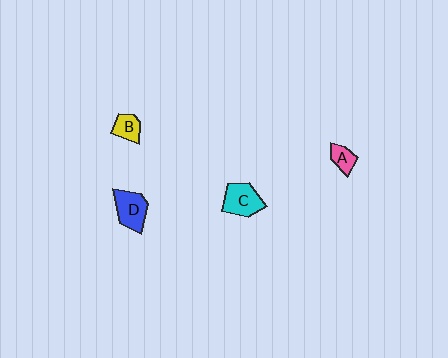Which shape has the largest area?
Shape C (cyan).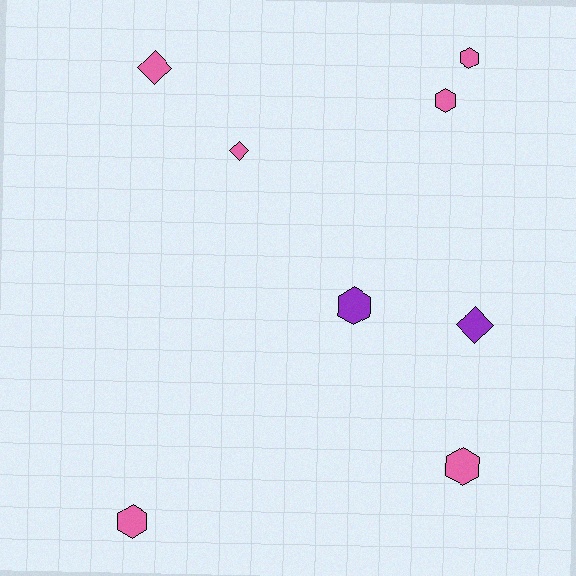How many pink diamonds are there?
There are 2 pink diamonds.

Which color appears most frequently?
Pink, with 6 objects.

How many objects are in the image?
There are 8 objects.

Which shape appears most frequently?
Hexagon, with 5 objects.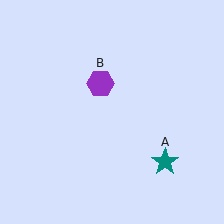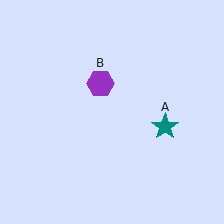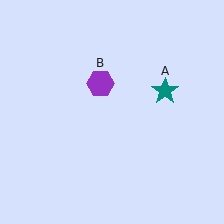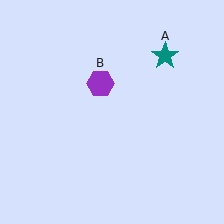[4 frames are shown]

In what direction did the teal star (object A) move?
The teal star (object A) moved up.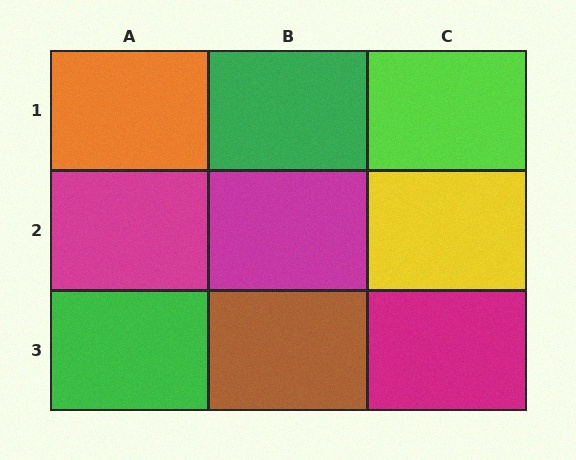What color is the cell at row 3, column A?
Green.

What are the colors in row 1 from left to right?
Orange, green, lime.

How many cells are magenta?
3 cells are magenta.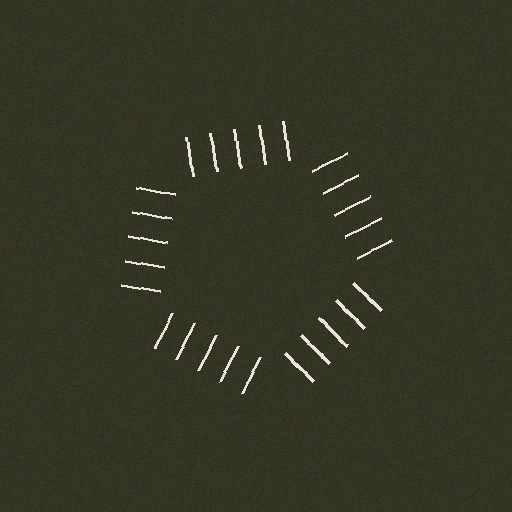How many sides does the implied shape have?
5 sides — the line-ends trace a pentagon.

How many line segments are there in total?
25 — 5 along each of the 5 edges.